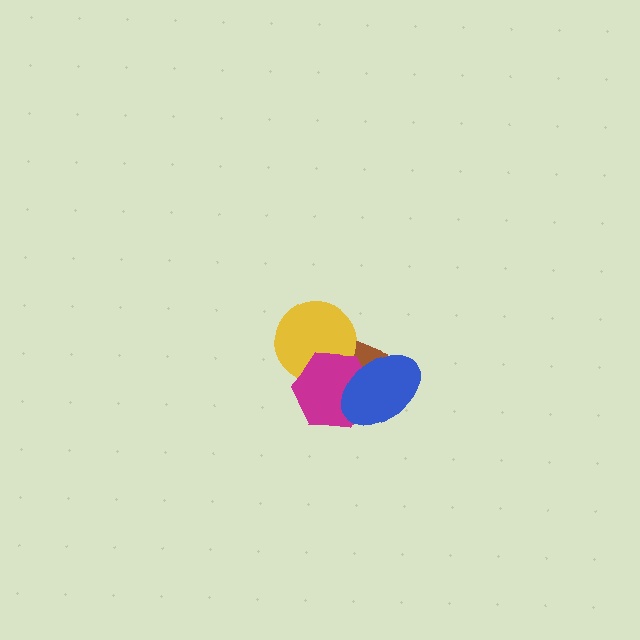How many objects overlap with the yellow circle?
2 objects overlap with the yellow circle.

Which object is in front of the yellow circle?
The magenta hexagon is in front of the yellow circle.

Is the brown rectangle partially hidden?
Yes, it is partially covered by another shape.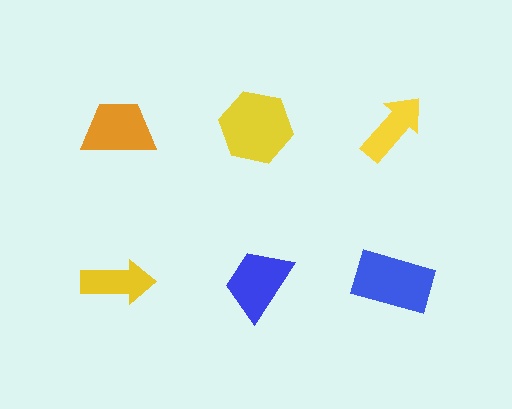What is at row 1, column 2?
A yellow hexagon.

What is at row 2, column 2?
A blue trapezoid.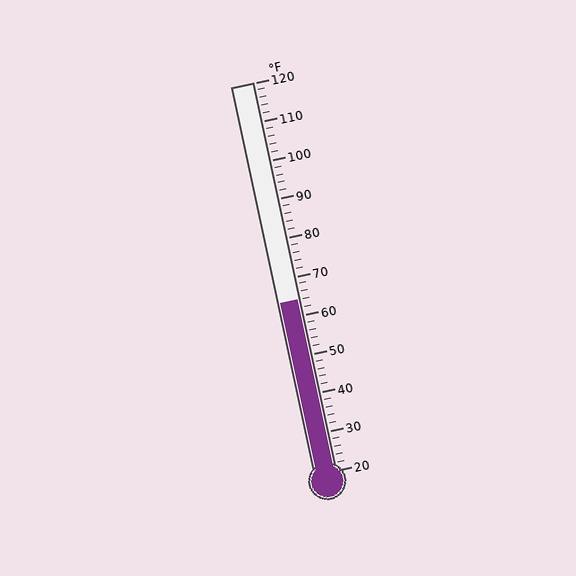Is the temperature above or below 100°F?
The temperature is below 100°F.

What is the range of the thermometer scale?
The thermometer scale ranges from 20°F to 120°F.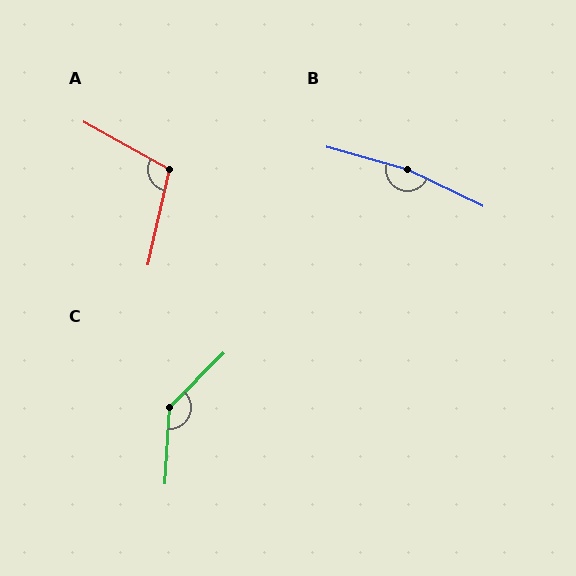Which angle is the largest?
B, at approximately 170 degrees.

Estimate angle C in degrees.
Approximately 139 degrees.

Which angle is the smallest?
A, at approximately 107 degrees.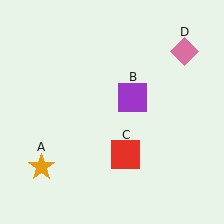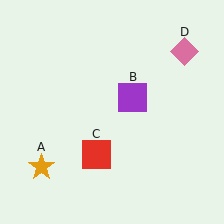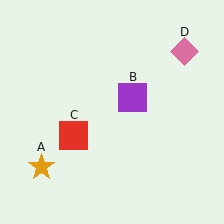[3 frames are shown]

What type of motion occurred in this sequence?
The red square (object C) rotated clockwise around the center of the scene.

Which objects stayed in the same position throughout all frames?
Orange star (object A) and purple square (object B) and pink diamond (object D) remained stationary.